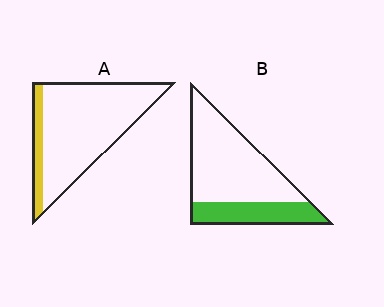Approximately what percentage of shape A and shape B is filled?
A is approximately 15% and B is approximately 30%.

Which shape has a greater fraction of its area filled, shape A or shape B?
Shape B.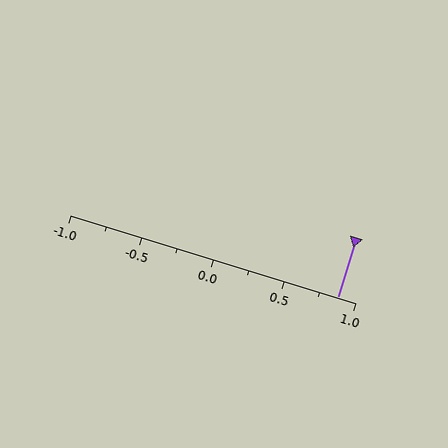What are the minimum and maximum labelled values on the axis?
The axis runs from -1.0 to 1.0.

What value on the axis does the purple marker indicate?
The marker indicates approximately 0.88.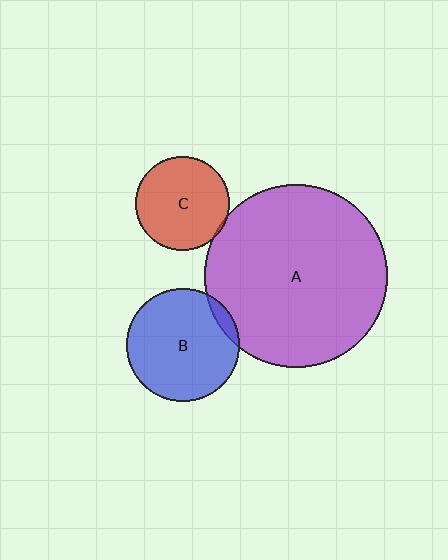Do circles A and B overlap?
Yes.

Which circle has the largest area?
Circle A (purple).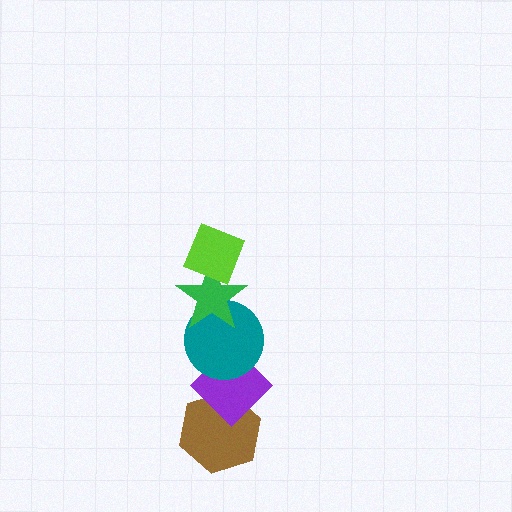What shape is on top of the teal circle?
The green star is on top of the teal circle.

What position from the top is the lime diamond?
The lime diamond is 1st from the top.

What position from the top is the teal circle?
The teal circle is 3rd from the top.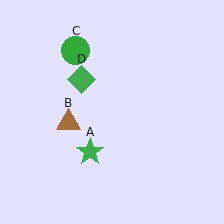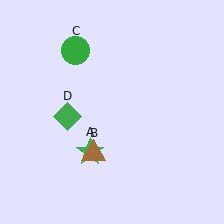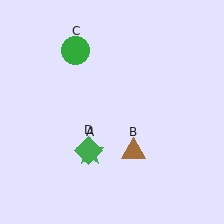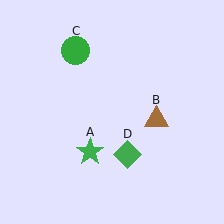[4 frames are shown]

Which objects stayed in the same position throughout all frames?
Green star (object A) and green circle (object C) remained stationary.